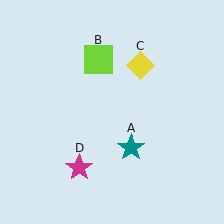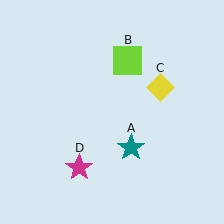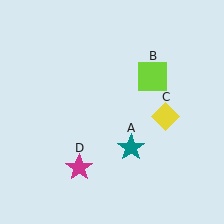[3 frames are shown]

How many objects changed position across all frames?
2 objects changed position: lime square (object B), yellow diamond (object C).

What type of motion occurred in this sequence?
The lime square (object B), yellow diamond (object C) rotated clockwise around the center of the scene.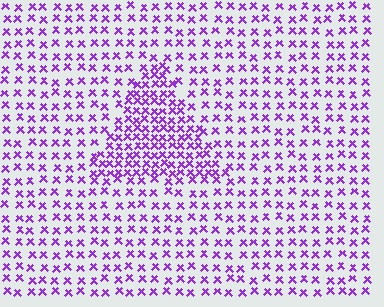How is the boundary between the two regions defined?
The boundary is defined by a change in element density (approximately 2.0x ratio). All elements are the same color, size, and shape.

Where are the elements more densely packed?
The elements are more densely packed inside the triangle boundary.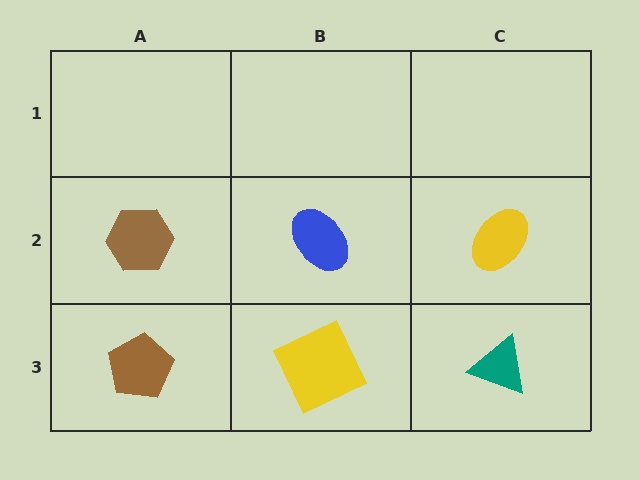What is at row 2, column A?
A brown hexagon.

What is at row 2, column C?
A yellow ellipse.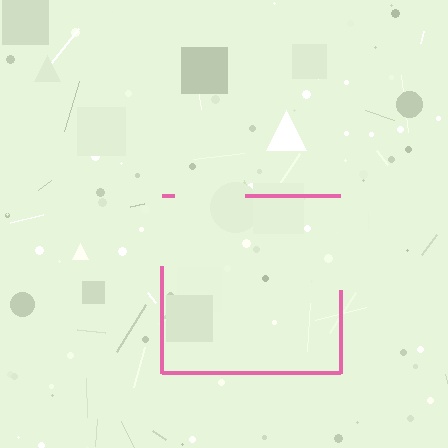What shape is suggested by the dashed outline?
The dashed outline suggests a square.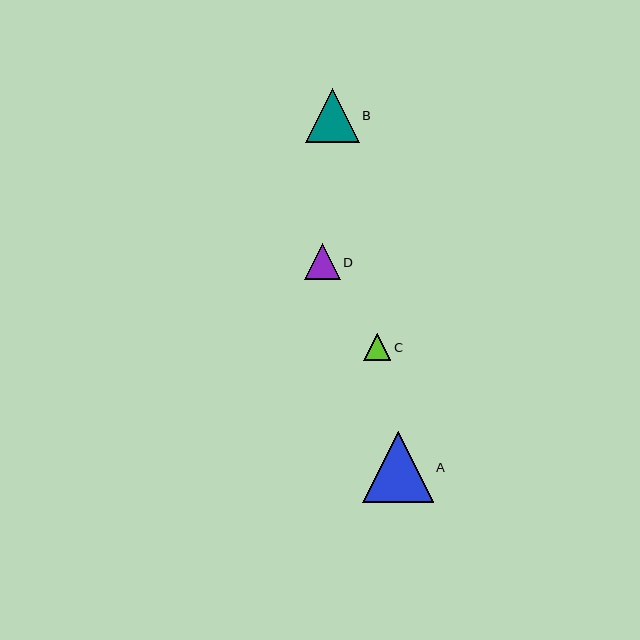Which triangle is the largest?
Triangle A is the largest with a size of approximately 71 pixels.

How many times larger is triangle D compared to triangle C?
Triangle D is approximately 1.3 times the size of triangle C.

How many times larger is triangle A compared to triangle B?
Triangle A is approximately 1.3 times the size of triangle B.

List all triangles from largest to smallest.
From largest to smallest: A, B, D, C.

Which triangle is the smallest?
Triangle C is the smallest with a size of approximately 27 pixels.